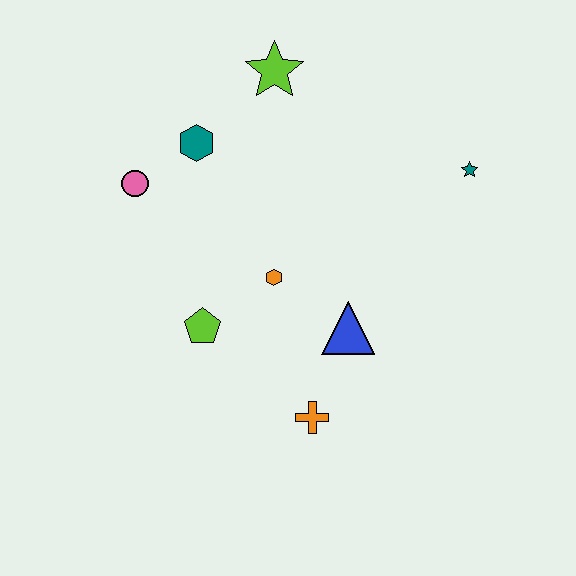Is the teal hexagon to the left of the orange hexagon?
Yes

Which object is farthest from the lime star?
The orange cross is farthest from the lime star.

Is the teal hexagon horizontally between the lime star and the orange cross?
No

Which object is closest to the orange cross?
The blue triangle is closest to the orange cross.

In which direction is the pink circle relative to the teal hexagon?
The pink circle is to the left of the teal hexagon.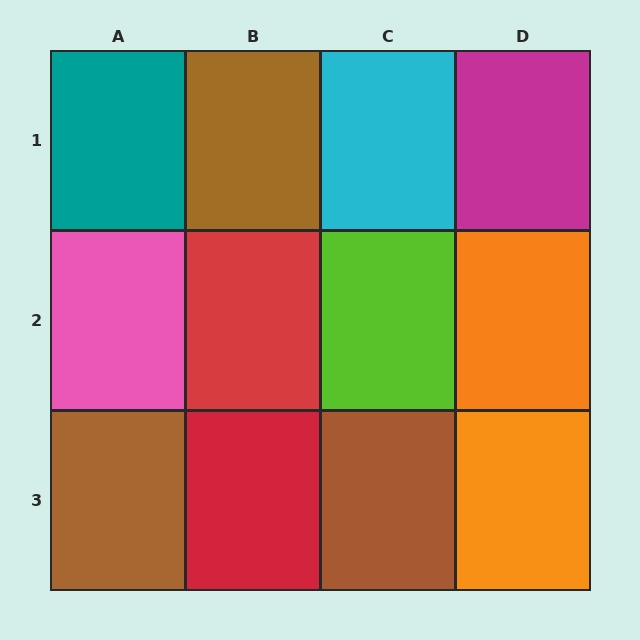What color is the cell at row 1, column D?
Magenta.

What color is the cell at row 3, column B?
Red.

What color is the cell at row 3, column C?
Brown.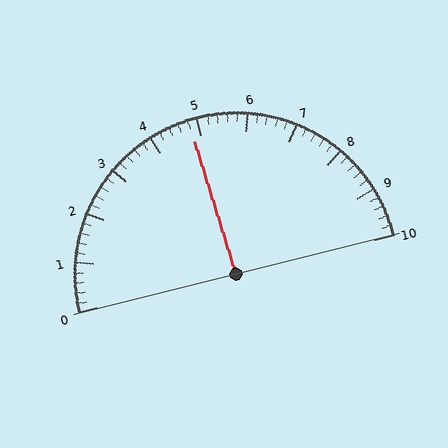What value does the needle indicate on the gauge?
The needle indicates approximately 4.8.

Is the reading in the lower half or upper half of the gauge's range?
The reading is in the lower half of the range (0 to 10).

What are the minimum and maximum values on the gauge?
The gauge ranges from 0 to 10.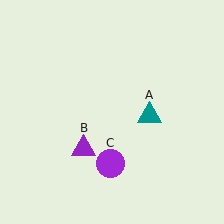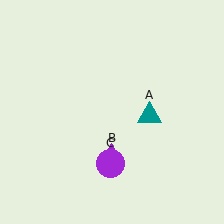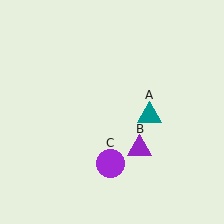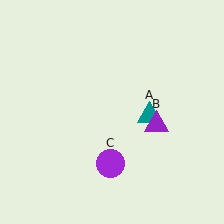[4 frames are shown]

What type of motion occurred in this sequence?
The purple triangle (object B) rotated counterclockwise around the center of the scene.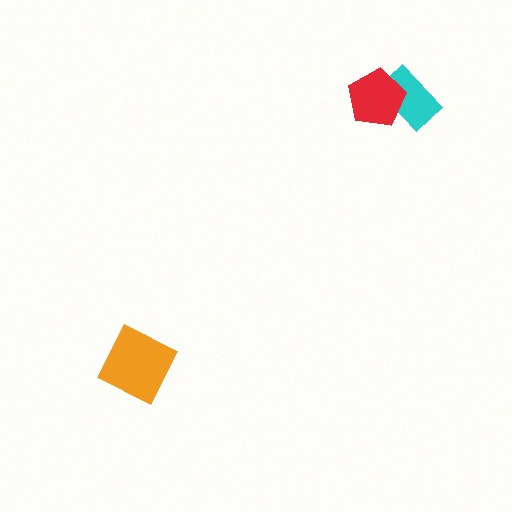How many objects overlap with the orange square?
0 objects overlap with the orange square.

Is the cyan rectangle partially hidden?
Yes, it is partially covered by another shape.